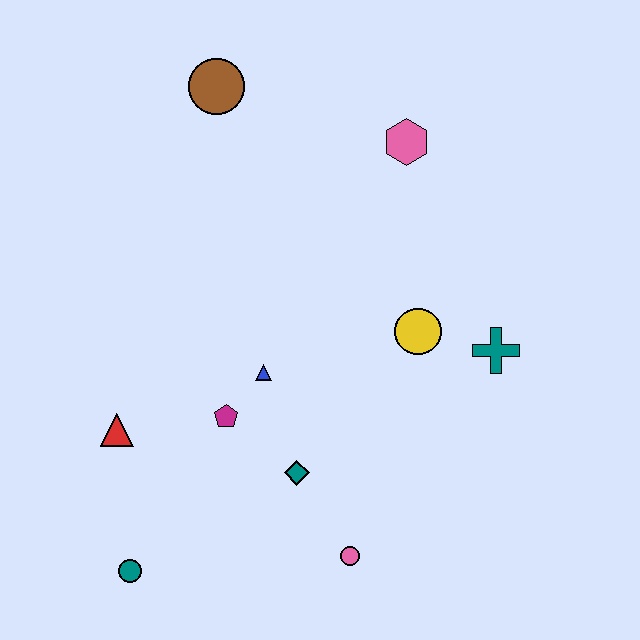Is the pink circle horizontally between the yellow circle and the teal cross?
No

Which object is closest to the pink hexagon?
The yellow circle is closest to the pink hexagon.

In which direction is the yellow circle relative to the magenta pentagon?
The yellow circle is to the right of the magenta pentagon.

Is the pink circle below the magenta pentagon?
Yes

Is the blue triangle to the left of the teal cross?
Yes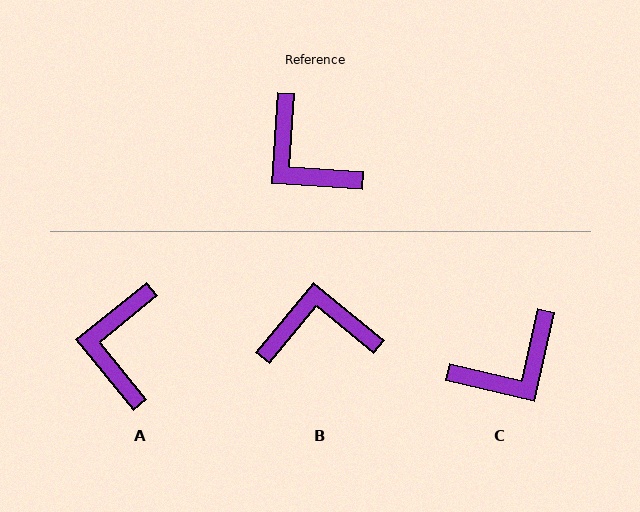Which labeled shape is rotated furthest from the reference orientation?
B, about 126 degrees away.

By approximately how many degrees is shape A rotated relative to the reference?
Approximately 47 degrees clockwise.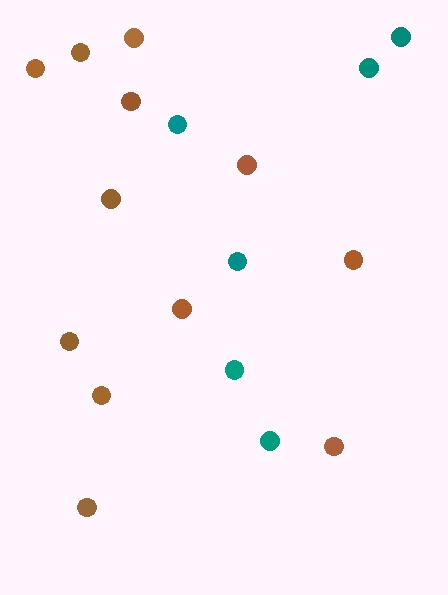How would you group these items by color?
There are 2 groups: one group of brown circles (12) and one group of teal circles (6).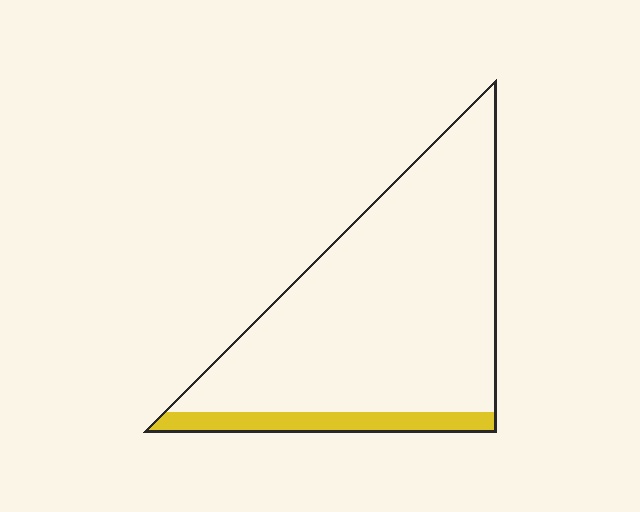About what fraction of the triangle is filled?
About one eighth (1/8).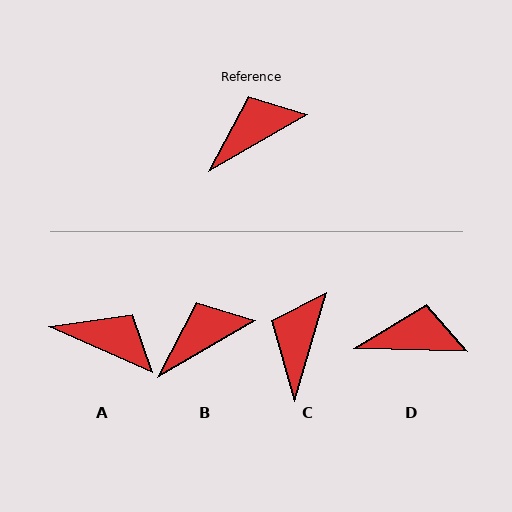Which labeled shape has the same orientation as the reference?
B.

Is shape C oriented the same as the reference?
No, it is off by about 44 degrees.